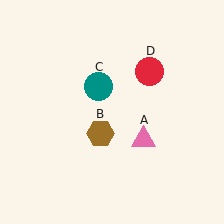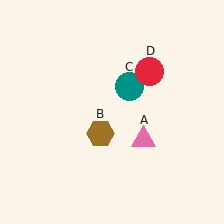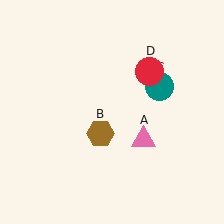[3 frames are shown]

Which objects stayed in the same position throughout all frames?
Pink triangle (object A) and brown hexagon (object B) and red circle (object D) remained stationary.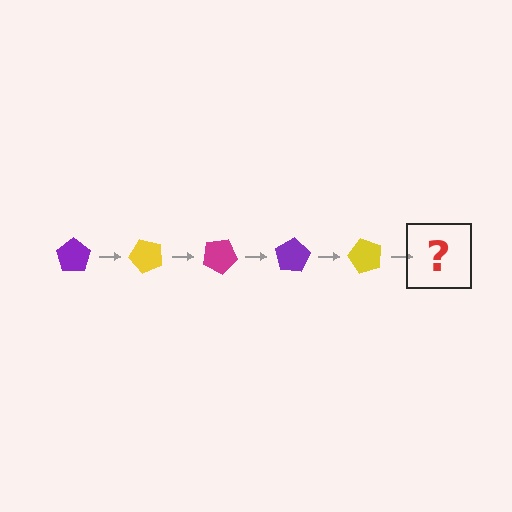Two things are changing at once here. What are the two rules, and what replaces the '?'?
The two rules are that it rotates 50 degrees each step and the color cycles through purple, yellow, and magenta. The '?' should be a magenta pentagon, rotated 250 degrees from the start.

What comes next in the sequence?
The next element should be a magenta pentagon, rotated 250 degrees from the start.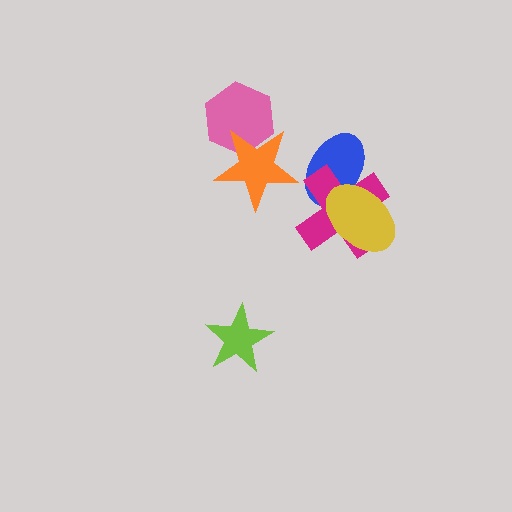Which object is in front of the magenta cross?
The yellow ellipse is in front of the magenta cross.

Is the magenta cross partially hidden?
Yes, it is partially covered by another shape.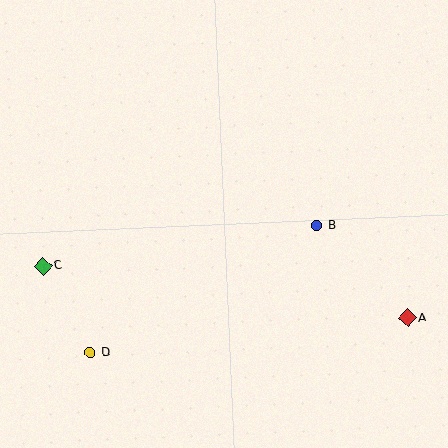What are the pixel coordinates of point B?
Point B is at (317, 226).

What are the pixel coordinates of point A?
Point A is at (407, 318).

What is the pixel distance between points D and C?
The distance between D and C is 99 pixels.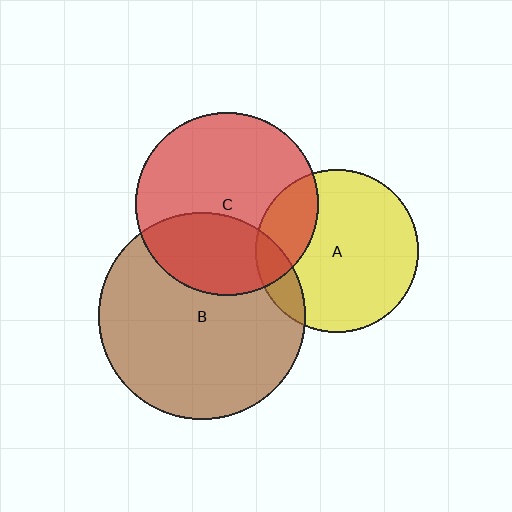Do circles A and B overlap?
Yes.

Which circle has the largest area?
Circle B (brown).